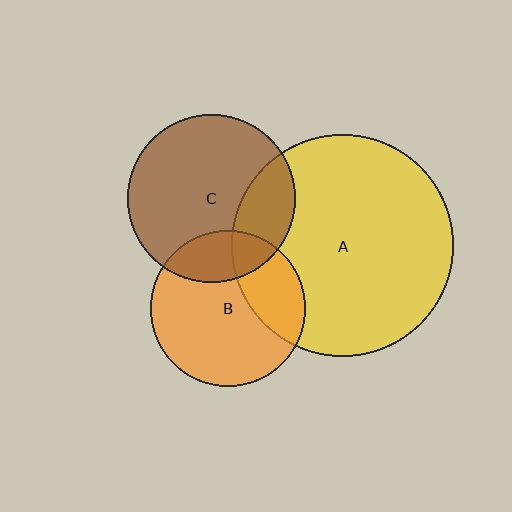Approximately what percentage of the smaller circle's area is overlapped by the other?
Approximately 25%.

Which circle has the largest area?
Circle A (yellow).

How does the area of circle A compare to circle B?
Approximately 2.0 times.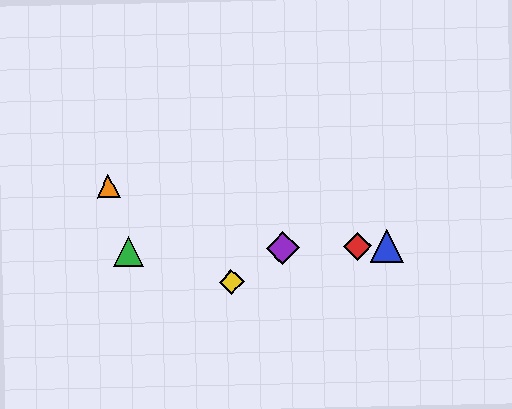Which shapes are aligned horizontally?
The red diamond, the blue triangle, the green triangle, the purple diamond are aligned horizontally.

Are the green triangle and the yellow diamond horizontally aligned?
No, the green triangle is at y≈252 and the yellow diamond is at y≈282.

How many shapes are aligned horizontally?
4 shapes (the red diamond, the blue triangle, the green triangle, the purple diamond) are aligned horizontally.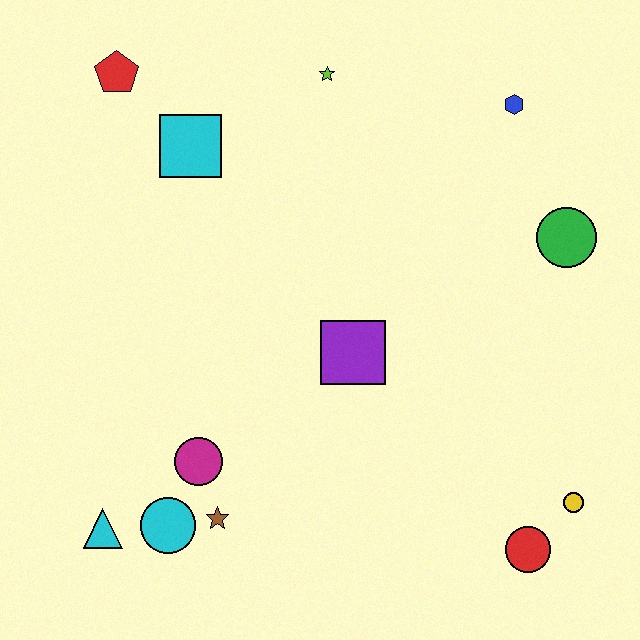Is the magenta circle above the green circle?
No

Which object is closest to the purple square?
The magenta circle is closest to the purple square.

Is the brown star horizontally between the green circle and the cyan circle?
Yes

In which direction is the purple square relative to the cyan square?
The purple square is below the cyan square.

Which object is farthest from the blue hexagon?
The cyan triangle is farthest from the blue hexagon.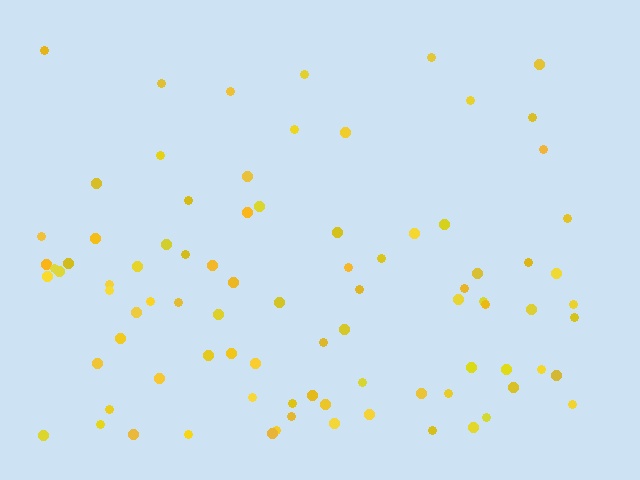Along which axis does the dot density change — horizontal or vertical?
Vertical.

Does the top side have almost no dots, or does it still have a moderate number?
Still a moderate number, just noticeably fewer than the bottom.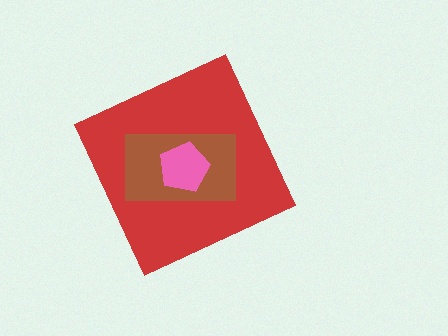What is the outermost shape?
The red diamond.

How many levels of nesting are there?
3.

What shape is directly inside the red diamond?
The brown rectangle.